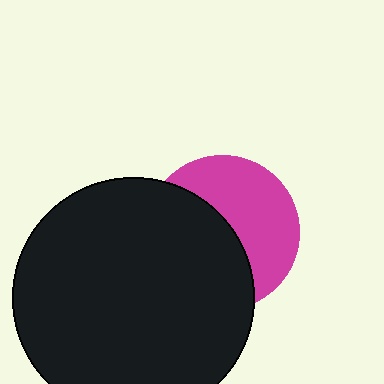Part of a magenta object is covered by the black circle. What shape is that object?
It is a circle.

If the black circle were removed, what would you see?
You would see the complete magenta circle.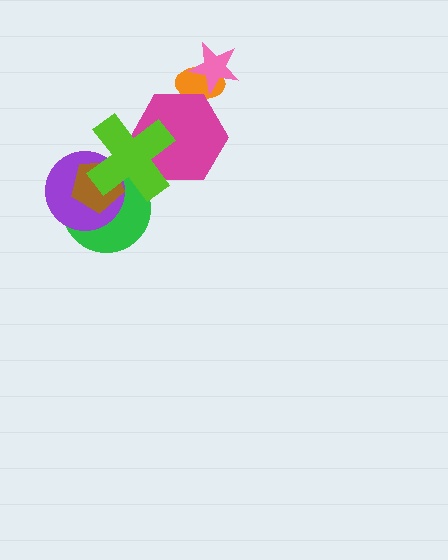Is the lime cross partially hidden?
No, no other shape covers it.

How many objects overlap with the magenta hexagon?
2 objects overlap with the magenta hexagon.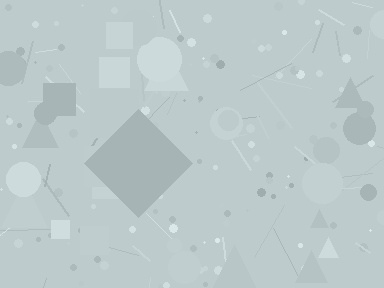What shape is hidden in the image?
A diamond is hidden in the image.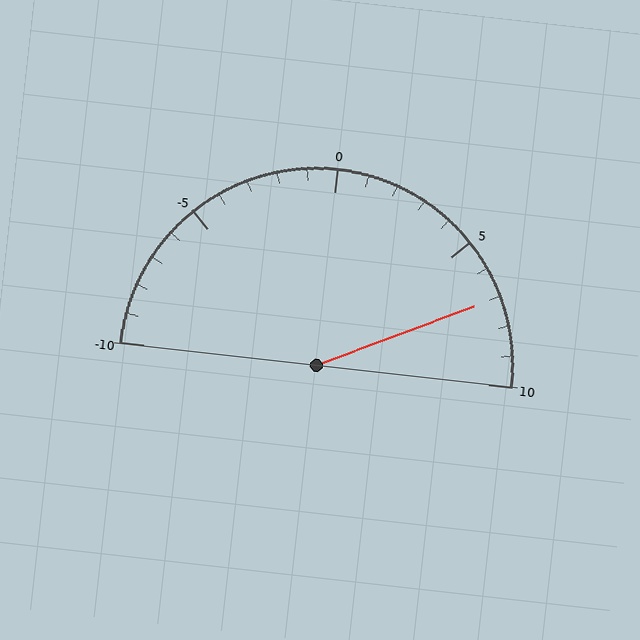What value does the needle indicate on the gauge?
The needle indicates approximately 7.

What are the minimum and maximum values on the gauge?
The gauge ranges from -10 to 10.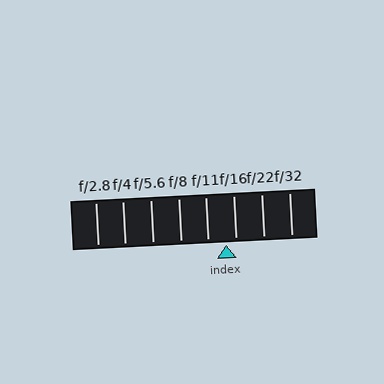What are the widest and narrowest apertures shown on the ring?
The widest aperture shown is f/2.8 and the narrowest is f/32.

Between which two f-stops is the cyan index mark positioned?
The index mark is between f/11 and f/16.